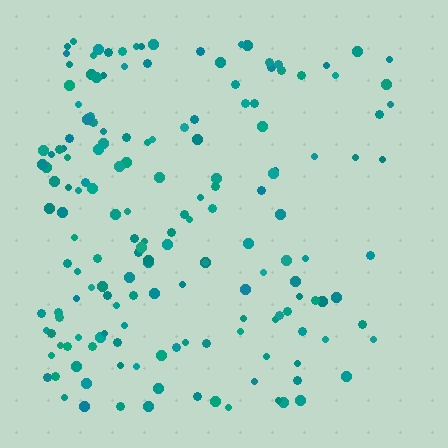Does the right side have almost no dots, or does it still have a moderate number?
Still a moderate number, just noticeably fewer than the left.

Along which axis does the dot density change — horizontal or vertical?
Horizontal.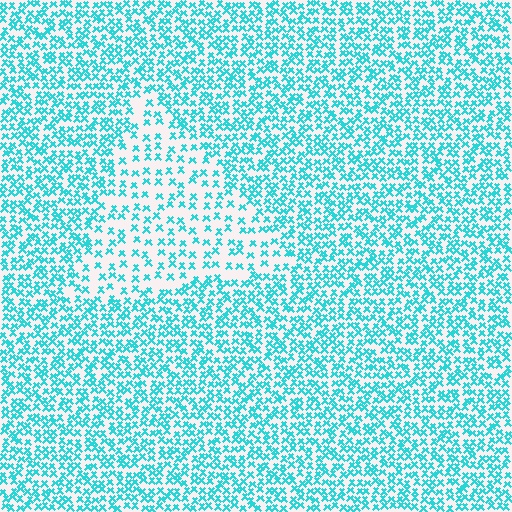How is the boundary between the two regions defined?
The boundary is defined by a change in element density (approximately 2.0x ratio). All elements are the same color, size, and shape.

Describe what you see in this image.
The image contains small cyan elements arranged at two different densities. A triangle-shaped region is visible where the elements are less densely packed than the surrounding area.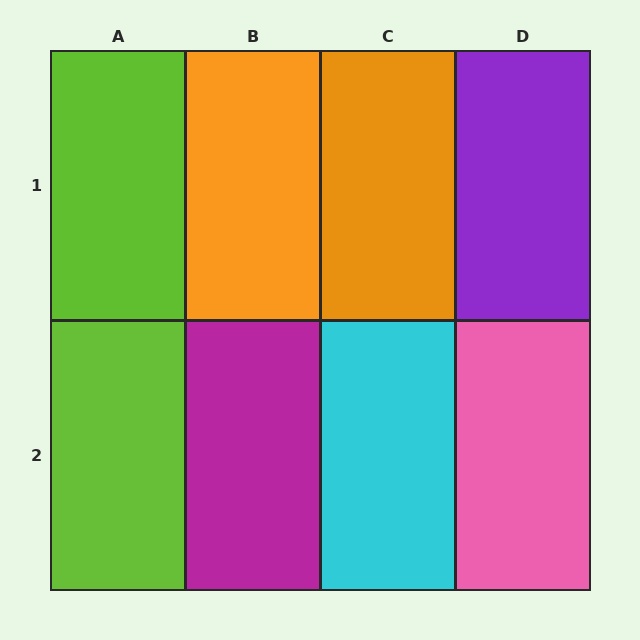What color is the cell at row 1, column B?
Orange.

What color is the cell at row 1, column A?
Lime.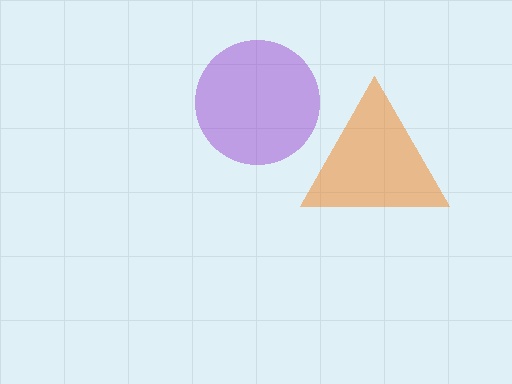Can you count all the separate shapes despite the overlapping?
Yes, there are 2 separate shapes.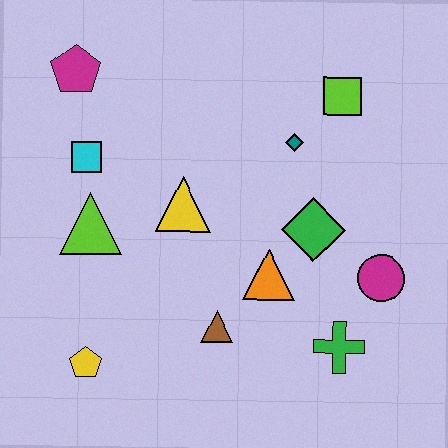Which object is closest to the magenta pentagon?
The cyan square is closest to the magenta pentagon.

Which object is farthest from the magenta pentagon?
The green cross is farthest from the magenta pentagon.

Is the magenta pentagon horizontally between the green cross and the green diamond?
No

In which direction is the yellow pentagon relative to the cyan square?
The yellow pentagon is below the cyan square.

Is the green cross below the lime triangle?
Yes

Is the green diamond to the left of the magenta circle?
Yes